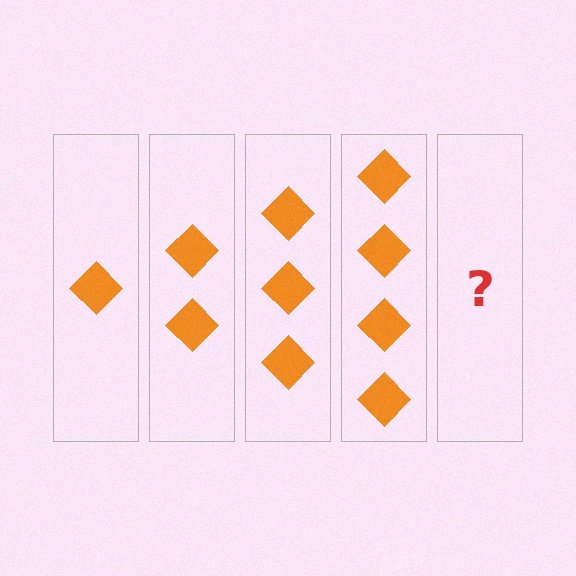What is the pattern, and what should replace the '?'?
The pattern is that each step adds one more diamond. The '?' should be 5 diamonds.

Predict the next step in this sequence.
The next step is 5 diamonds.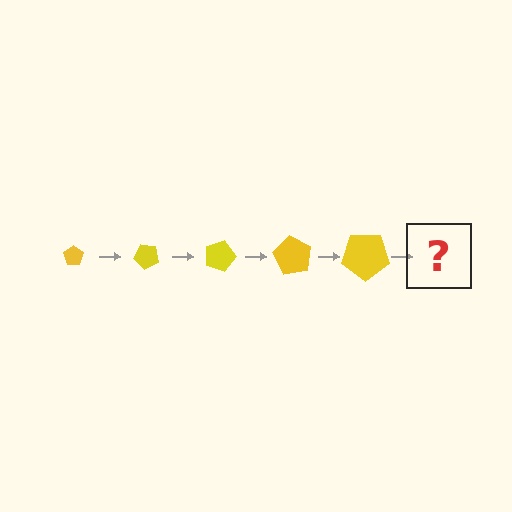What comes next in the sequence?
The next element should be a pentagon, larger than the previous one and rotated 225 degrees from the start.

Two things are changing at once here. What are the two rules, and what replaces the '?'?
The two rules are that the pentagon grows larger each step and it rotates 45 degrees each step. The '?' should be a pentagon, larger than the previous one and rotated 225 degrees from the start.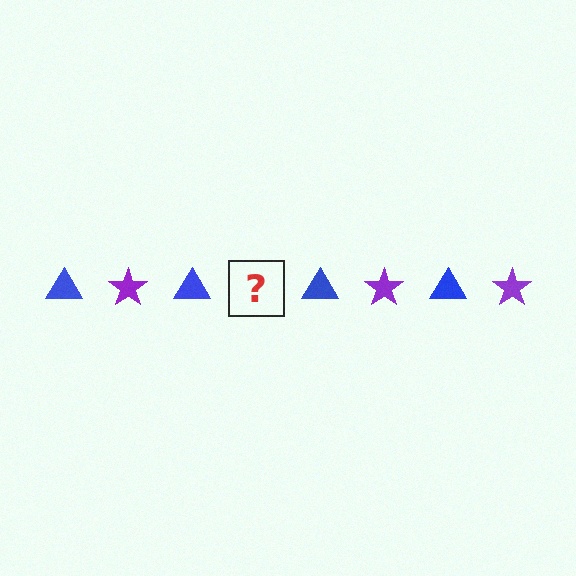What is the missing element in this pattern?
The missing element is a purple star.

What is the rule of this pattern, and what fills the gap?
The rule is that the pattern alternates between blue triangle and purple star. The gap should be filled with a purple star.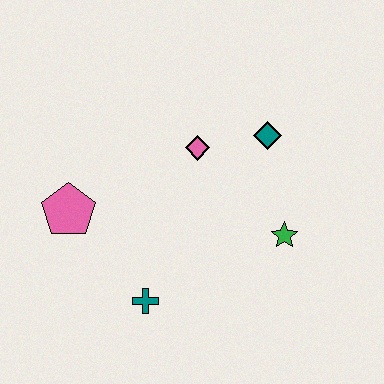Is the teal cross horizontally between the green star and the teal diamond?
No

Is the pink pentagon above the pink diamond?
No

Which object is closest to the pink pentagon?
The teal cross is closest to the pink pentagon.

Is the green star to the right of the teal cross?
Yes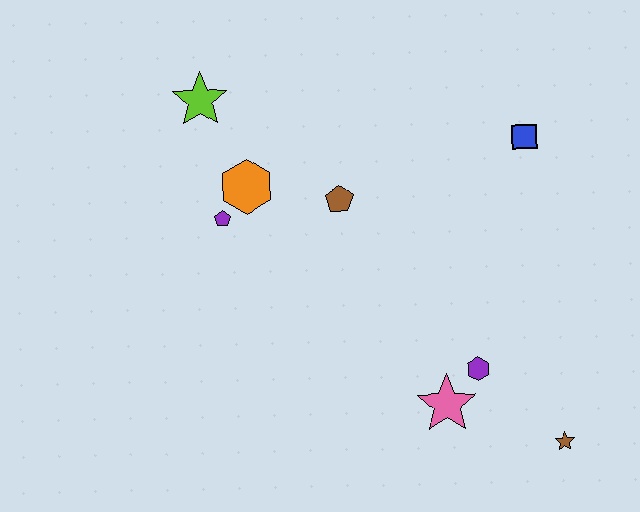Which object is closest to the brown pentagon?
The orange hexagon is closest to the brown pentagon.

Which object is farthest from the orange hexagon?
The brown star is farthest from the orange hexagon.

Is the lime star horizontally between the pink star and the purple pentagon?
No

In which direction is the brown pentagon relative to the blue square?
The brown pentagon is to the left of the blue square.